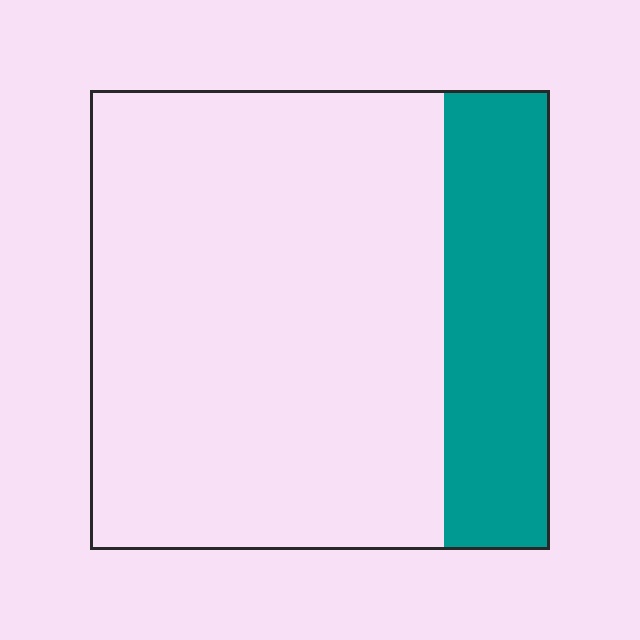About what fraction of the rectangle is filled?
About one quarter (1/4).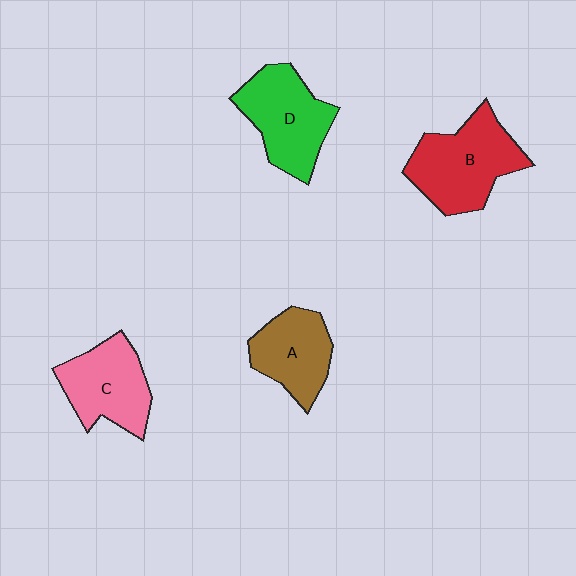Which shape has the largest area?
Shape B (red).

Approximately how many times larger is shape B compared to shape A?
Approximately 1.4 times.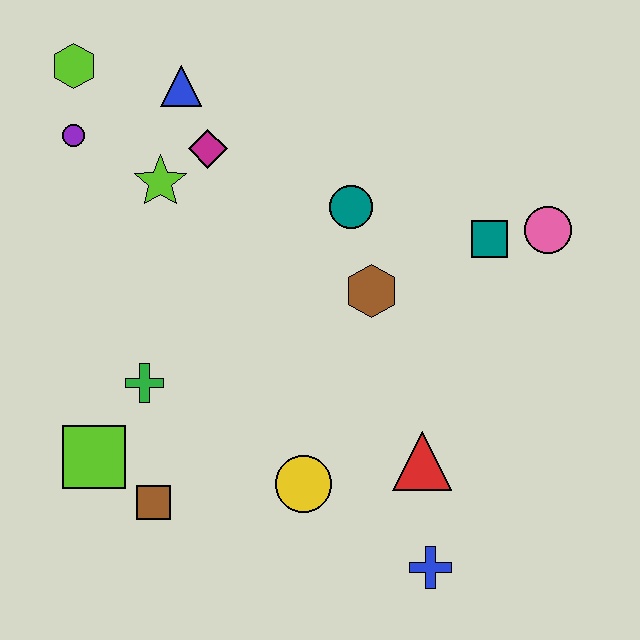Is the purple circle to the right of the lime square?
No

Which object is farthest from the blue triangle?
The blue cross is farthest from the blue triangle.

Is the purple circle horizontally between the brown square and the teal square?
No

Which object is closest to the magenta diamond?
The lime star is closest to the magenta diamond.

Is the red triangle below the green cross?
Yes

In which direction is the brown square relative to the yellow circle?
The brown square is to the left of the yellow circle.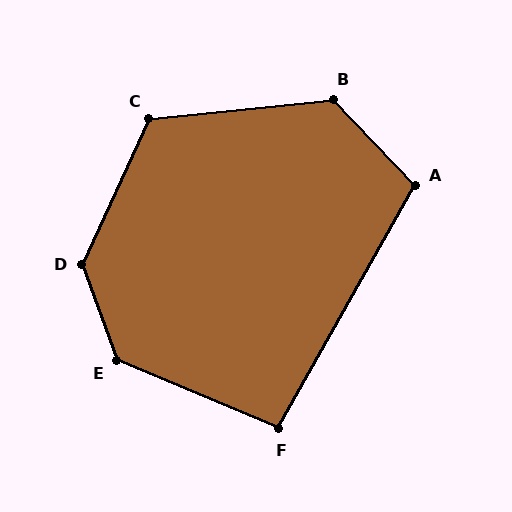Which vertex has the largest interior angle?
D, at approximately 136 degrees.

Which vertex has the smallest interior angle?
F, at approximately 96 degrees.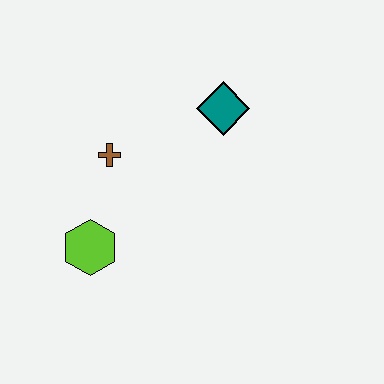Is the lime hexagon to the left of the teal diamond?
Yes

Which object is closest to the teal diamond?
The brown cross is closest to the teal diamond.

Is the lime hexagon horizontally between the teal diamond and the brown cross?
No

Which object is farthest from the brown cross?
The teal diamond is farthest from the brown cross.